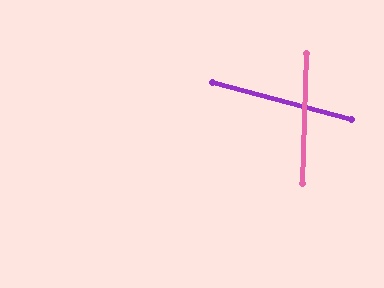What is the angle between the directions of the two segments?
Approximately 77 degrees.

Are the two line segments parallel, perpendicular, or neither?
Neither parallel nor perpendicular — they differ by about 77°.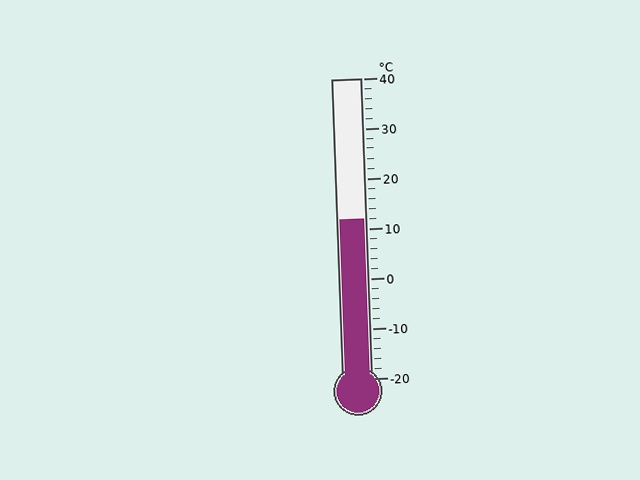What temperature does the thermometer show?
The thermometer shows approximately 12°C.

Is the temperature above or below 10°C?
The temperature is above 10°C.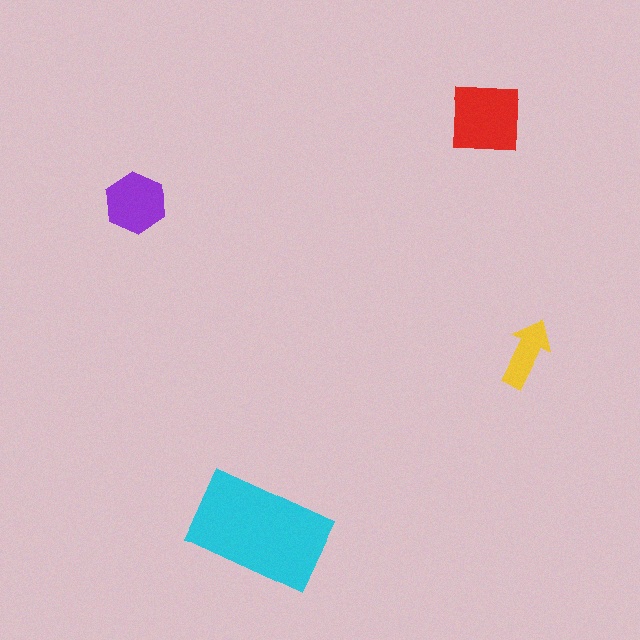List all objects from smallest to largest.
The yellow arrow, the purple hexagon, the red square, the cyan rectangle.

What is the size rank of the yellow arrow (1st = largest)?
4th.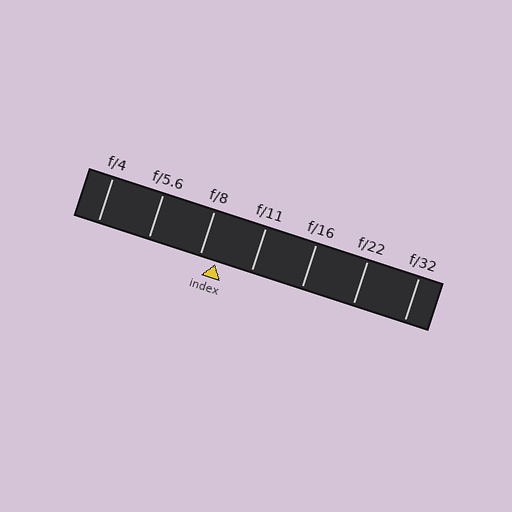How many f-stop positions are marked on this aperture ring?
There are 7 f-stop positions marked.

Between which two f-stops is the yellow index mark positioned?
The index mark is between f/8 and f/11.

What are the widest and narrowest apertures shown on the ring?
The widest aperture shown is f/4 and the narrowest is f/32.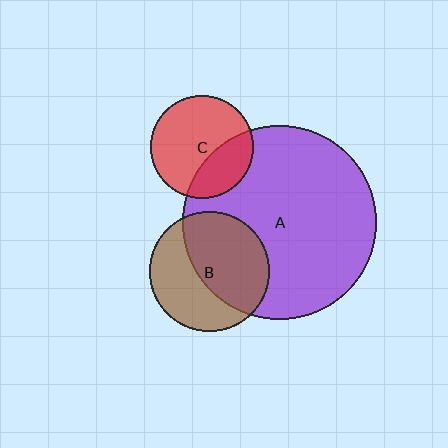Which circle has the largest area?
Circle A (purple).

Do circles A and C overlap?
Yes.